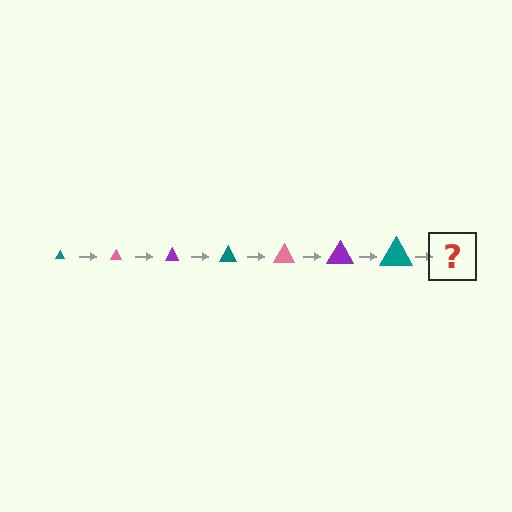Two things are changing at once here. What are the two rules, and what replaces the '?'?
The two rules are that the triangle grows larger each step and the color cycles through teal, pink, and purple. The '?' should be a pink triangle, larger than the previous one.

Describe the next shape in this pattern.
It should be a pink triangle, larger than the previous one.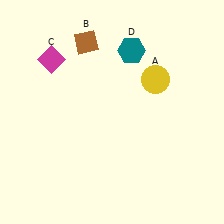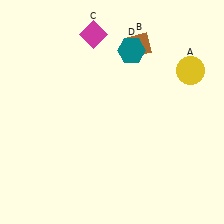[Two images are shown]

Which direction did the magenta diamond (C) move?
The magenta diamond (C) moved right.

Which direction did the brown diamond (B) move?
The brown diamond (B) moved right.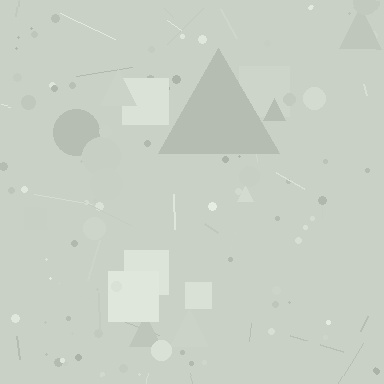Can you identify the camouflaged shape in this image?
The camouflaged shape is a triangle.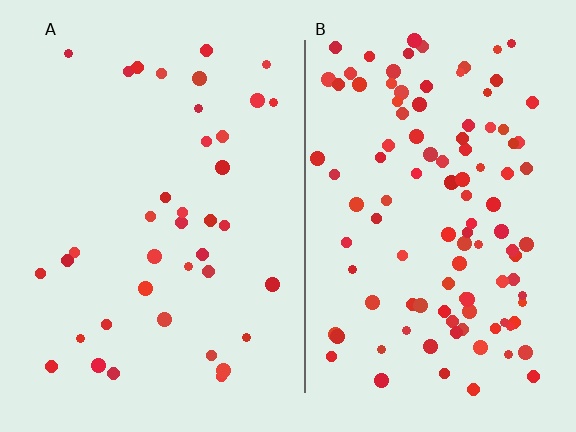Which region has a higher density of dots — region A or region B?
B (the right).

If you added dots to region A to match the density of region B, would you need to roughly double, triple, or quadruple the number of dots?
Approximately triple.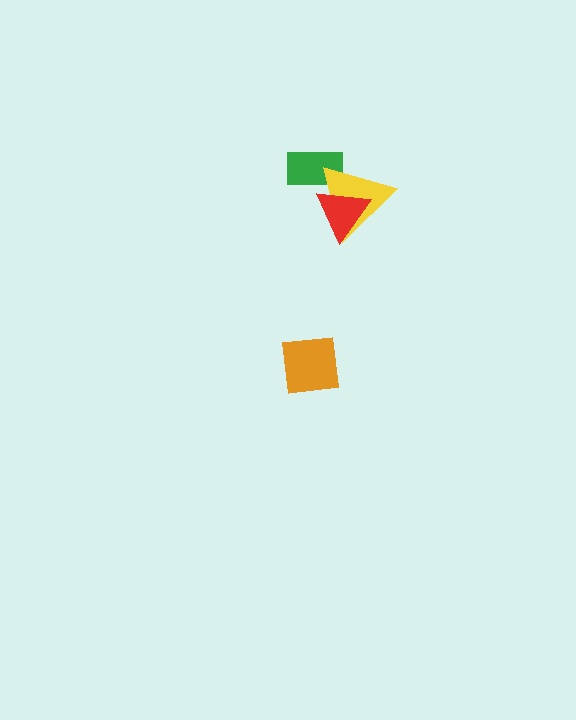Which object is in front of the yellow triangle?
The red triangle is in front of the yellow triangle.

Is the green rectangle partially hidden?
Yes, it is partially covered by another shape.